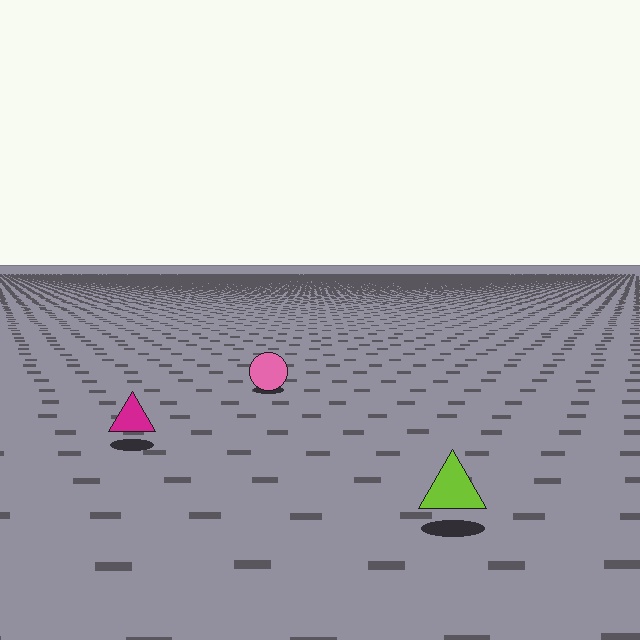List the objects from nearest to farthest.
From nearest to farthest: the lime triangle, the magenta triangle, the pink circle.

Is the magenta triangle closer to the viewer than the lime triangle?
No. The lime triangle is closer — you can tell from the texture gradient: the ground texture is coarser near it.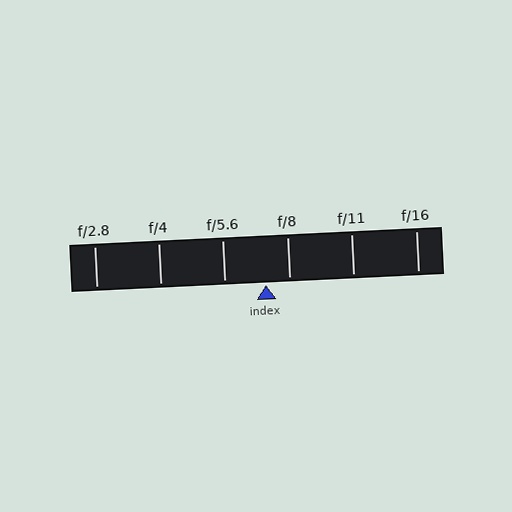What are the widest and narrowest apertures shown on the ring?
The widest aperture shown is f/2.8 and the narrowest is f/16.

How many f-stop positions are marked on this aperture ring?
There are 6 f-stop positions marked.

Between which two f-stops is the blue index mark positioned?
The index mark is between f/5.6 and f/8.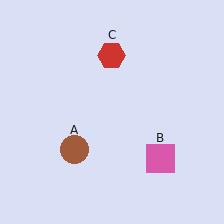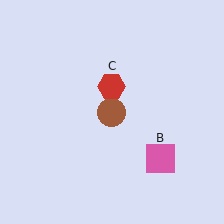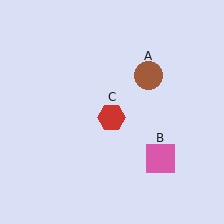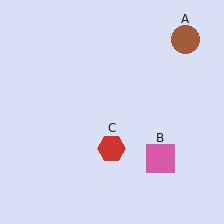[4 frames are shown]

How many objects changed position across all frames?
2 objects changed position: brown circle (object A), red hexagon (object C).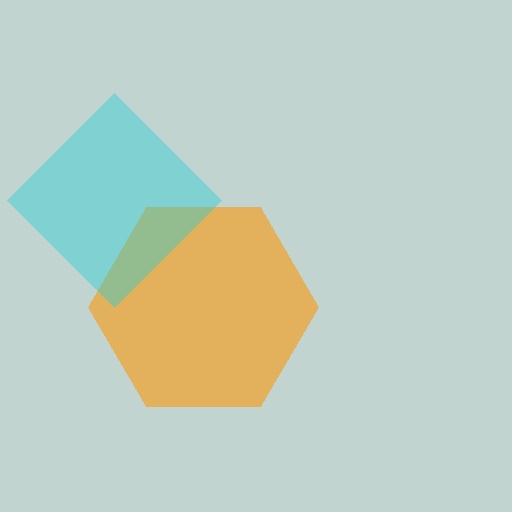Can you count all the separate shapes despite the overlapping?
Yes, there are 2 separate shapes.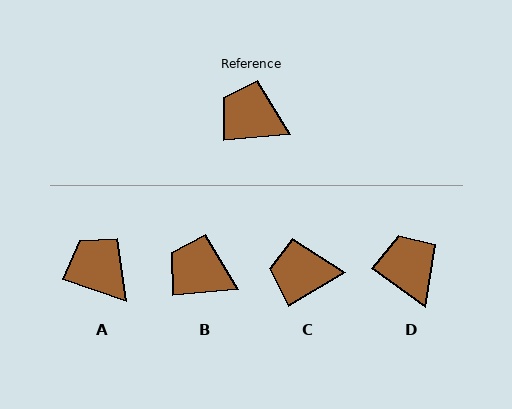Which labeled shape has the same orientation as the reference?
B.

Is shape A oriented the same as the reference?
No, it is off by about 24 degrees.